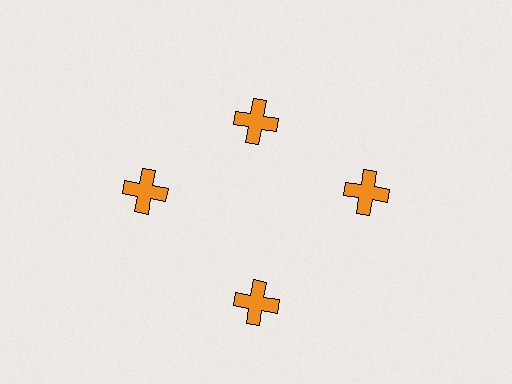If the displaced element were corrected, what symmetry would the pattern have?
It would have 4-fold rotational symmetry — the pattern would map onto itself every 90 degrees.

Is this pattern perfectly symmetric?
No. The 4 orange crosses are arranged in a ring, but one element near the 12 o'clock position is pulled inward toward the center, breaking the 4-fold rotational symmetry.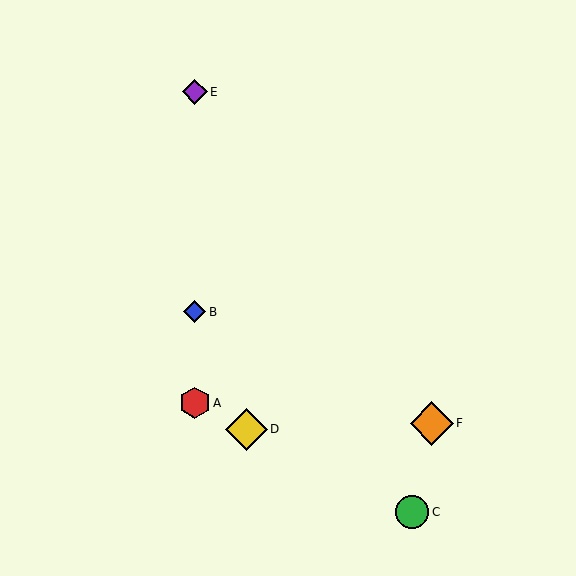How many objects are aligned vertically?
3 objects (A, B, E) are aligned vertically.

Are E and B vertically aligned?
Yes, both are at x≈195.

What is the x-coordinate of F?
Object F is at x≈432.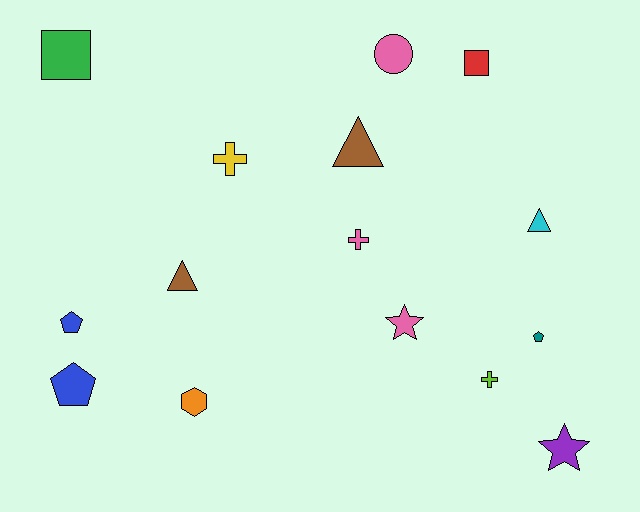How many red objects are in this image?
There is 1 red object.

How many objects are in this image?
There are 15 objects.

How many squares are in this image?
There are 2 squares.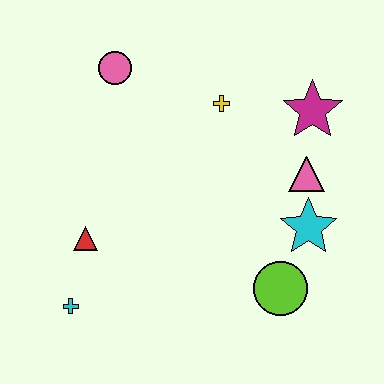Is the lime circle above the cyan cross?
Yes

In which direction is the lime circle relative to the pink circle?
The lime circle is below the pink circle.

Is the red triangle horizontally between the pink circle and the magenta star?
No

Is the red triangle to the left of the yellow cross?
Yes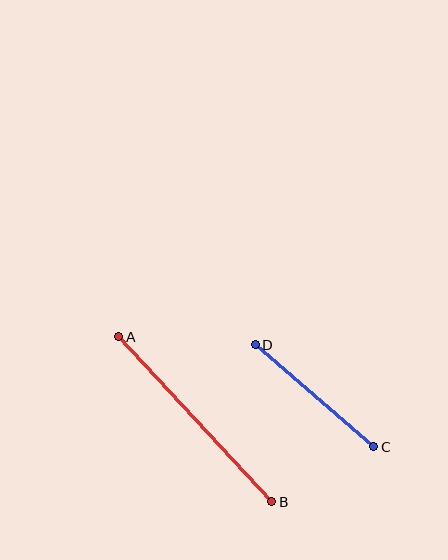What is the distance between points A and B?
The distance is approximately 225 pixels.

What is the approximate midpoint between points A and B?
The midpoint is at approximately (195, 419) pixels.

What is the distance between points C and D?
The distance is approximately 156 pixels.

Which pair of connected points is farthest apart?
Points A and B are farthest apart.